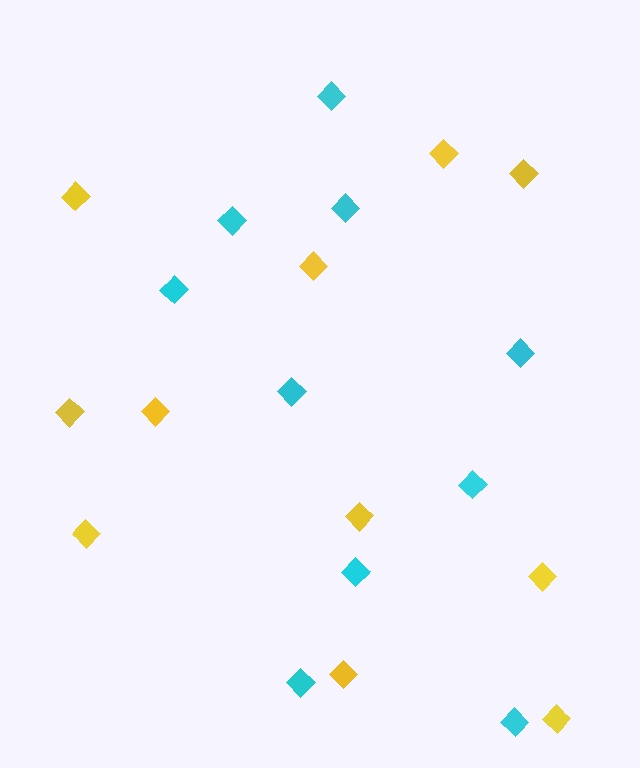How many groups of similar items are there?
There are 2 groups: one group of yellow diamonds (11) and one group of cyan diamonds (10).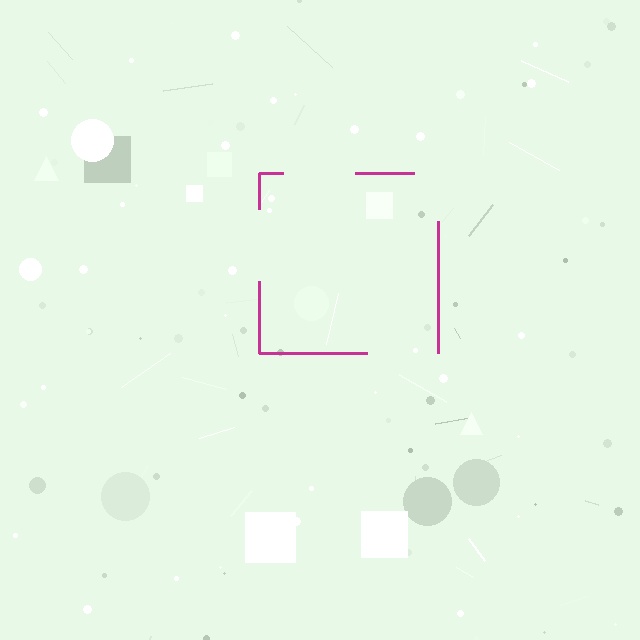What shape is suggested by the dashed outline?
The dashed outline suggests a square.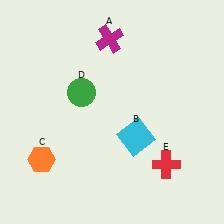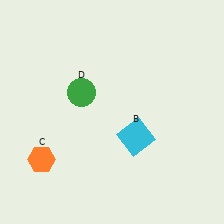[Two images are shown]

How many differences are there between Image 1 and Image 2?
There are 2 differences between the two images.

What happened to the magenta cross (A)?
The magenta cross (A) was removed in Image 2. It was in the top-left area of Image 1.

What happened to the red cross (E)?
The red cross (E) was removed in Image 2. It was in the bottom-right area of Image 1.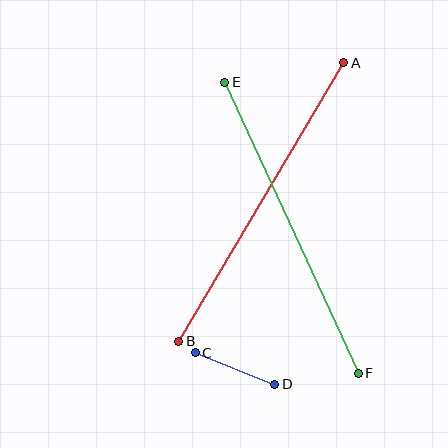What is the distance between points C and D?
The distance is approximately 85 pixels.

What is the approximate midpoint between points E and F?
The midpoint is at approximately (291, 228) pixels.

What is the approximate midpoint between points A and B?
The midpoint is at approximately (261, 202) pixels.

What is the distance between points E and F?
The distance is approximately 320 pixels.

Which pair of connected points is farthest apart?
Points A and B are farthest apart.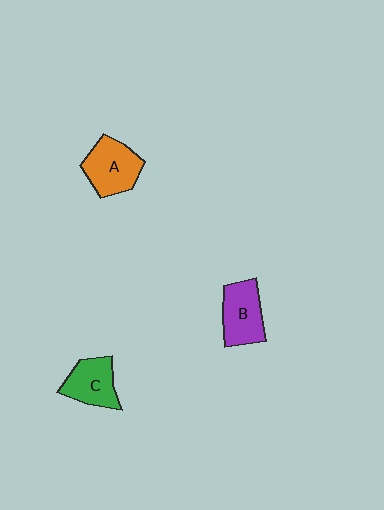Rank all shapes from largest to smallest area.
From largest to smallest: A (orange), B (purple), C (green).